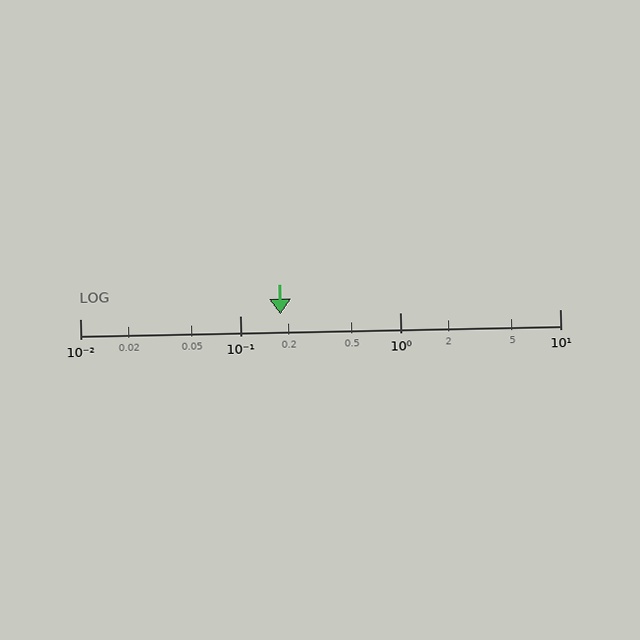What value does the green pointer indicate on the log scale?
The pointer indicates approximately 0.18.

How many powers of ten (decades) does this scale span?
The scale spans 3 decades, from 0.01 to 10.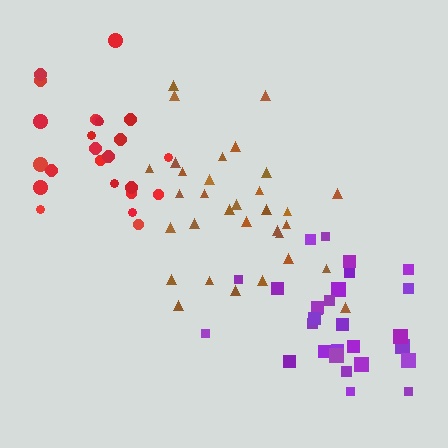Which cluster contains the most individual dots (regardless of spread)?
Brown (32).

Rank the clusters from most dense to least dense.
purple, brown, red.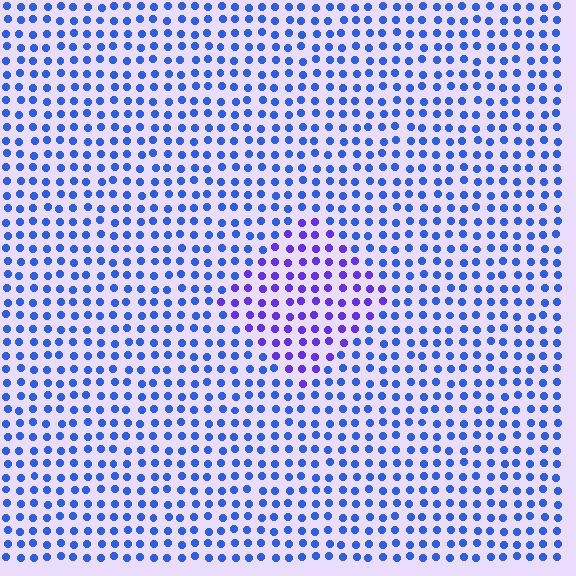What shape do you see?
I see a diamond.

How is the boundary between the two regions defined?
The boundary is defined purely by a slight shift in hue (about 36 degrees). Spacing, size, and orientation are identical on both sides.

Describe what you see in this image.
The image is filled with small blue elements in a uniform arrangement. A diamond-shaped region is visible where the elements are tinted to a slightly different hue, forming a subtle color boundary.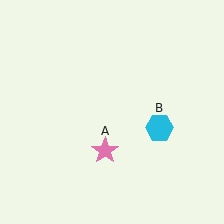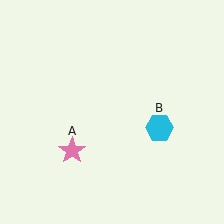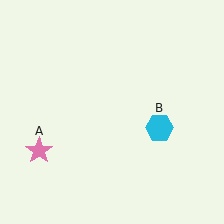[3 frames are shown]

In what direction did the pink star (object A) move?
The pink star (object A) moved left.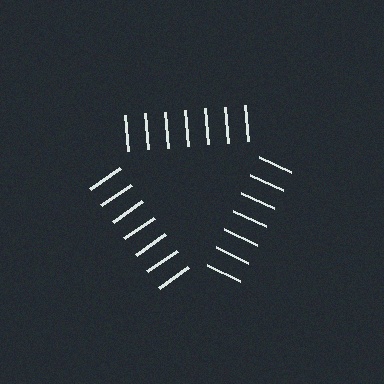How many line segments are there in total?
21 — 7 along each of the 3 edges.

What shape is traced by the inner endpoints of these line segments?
An illusory triangle — the line segments terminate on its edges but no continuous stroke is drawn.